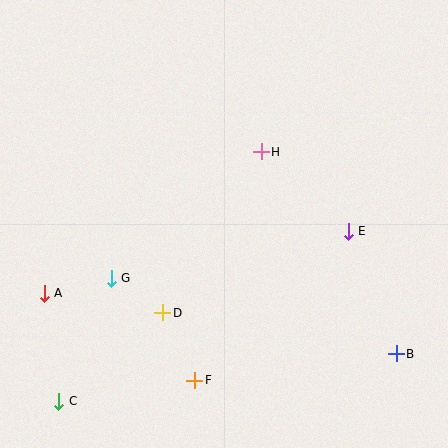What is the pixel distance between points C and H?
The distance between C and H is 321 pixels.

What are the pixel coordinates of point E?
Point E is at (348, 231).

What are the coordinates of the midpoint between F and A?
The midpoint between F and A is at (119, 337).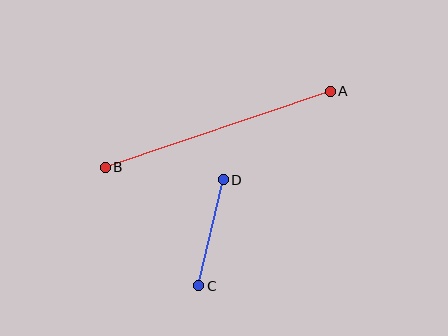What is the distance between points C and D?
The distance is approximately 109 pixels.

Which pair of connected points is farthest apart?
Points A and B are farthest apart.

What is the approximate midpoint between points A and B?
The midpoint is at approximately (218, 129) pixels.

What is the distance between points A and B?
The distance is approximately 237 pixels.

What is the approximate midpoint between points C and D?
The midpoint is at approximately (211, 233) pixels.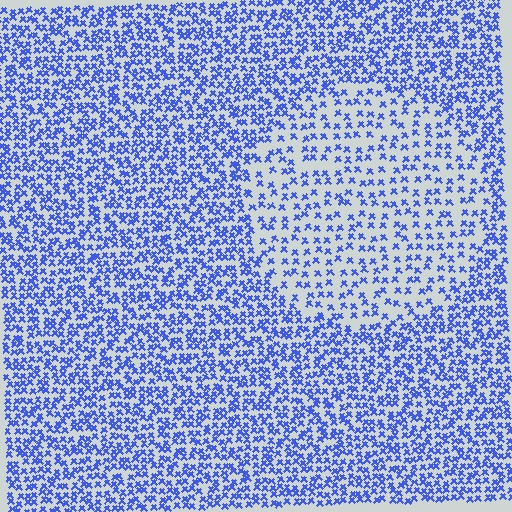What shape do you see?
I see a circle.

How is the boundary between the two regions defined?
The boundary is defined by a change in element density (approximately 2.0x ratio). All elements are the same color, size, and shape.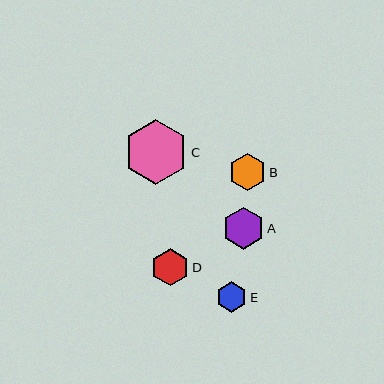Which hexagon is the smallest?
Hexagon E is the smallest with a size of approximately 31 pixels.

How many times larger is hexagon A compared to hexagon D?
Hexagon A is approximately 1.1 times the size of hexagon D.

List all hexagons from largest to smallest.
From largest to smallest: C, A, B, D, E.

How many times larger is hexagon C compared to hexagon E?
Hexagon C is approximately 2.1 times the size of hexagon E.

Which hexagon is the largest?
Hexagon C is the largest with a size of approximately 64 pixels.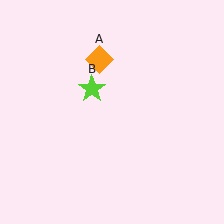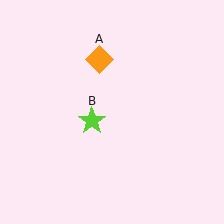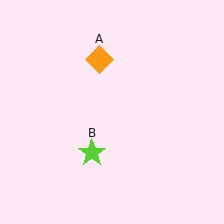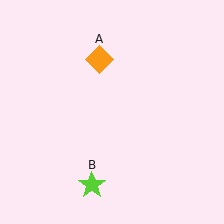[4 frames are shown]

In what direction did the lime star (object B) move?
The lime star (object B) moved down.